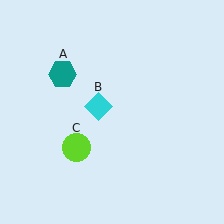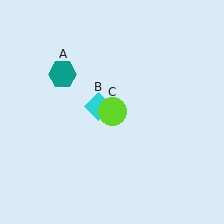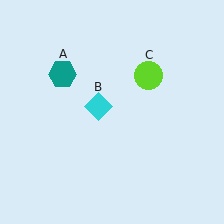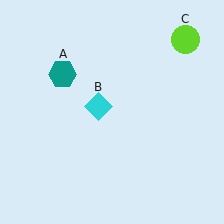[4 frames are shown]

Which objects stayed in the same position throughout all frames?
Teal hexagon (object A) and cyan diamond (object B) remained stationary.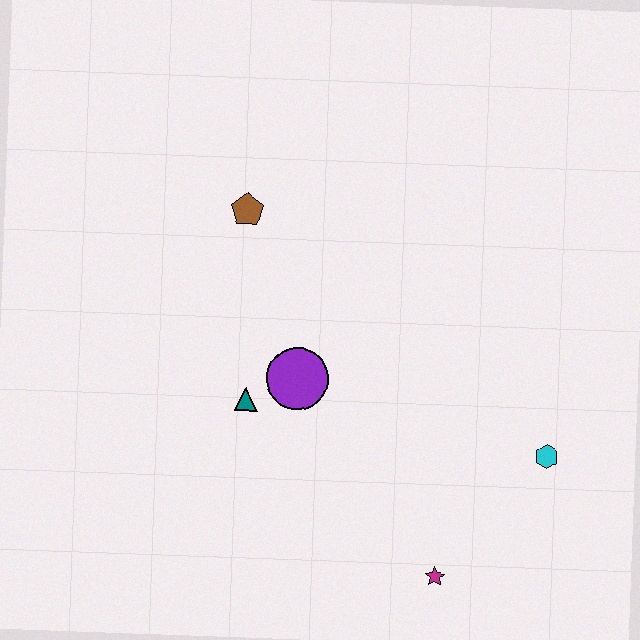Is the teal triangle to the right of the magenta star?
No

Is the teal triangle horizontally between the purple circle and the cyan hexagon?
No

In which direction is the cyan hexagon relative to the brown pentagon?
The cyan hexagon is to the right of the brown pentagon.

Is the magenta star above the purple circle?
No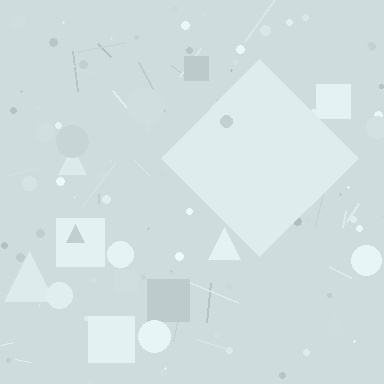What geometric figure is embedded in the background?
A diamond is embedded in the background.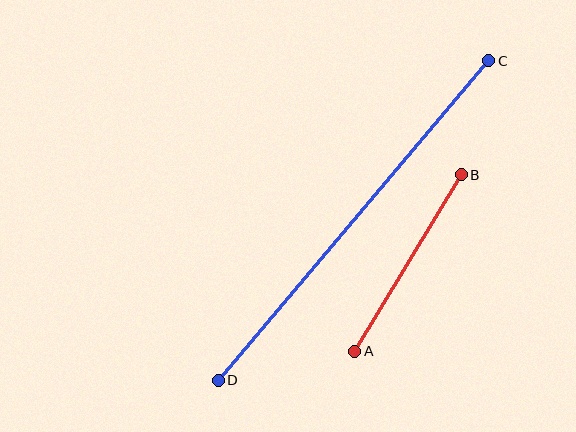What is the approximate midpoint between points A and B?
The midpoint is at approximately (408, 263) pixels.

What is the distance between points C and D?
The distance is approximately 419 pixels.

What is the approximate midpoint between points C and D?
The midpoint is at approximately (354, 220) pixels.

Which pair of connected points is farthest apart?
Points C and D are farthest apart.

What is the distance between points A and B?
The distance is approximately 206 pixels.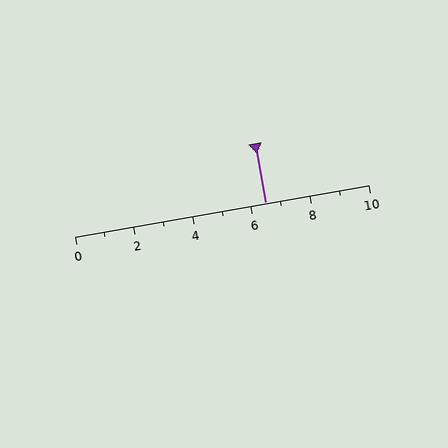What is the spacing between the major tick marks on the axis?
The major ticks are spaced 2 apart.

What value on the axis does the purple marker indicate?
The marker indicates approximately 6.5.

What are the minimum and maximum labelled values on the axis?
The axis runs from 0 to 10.